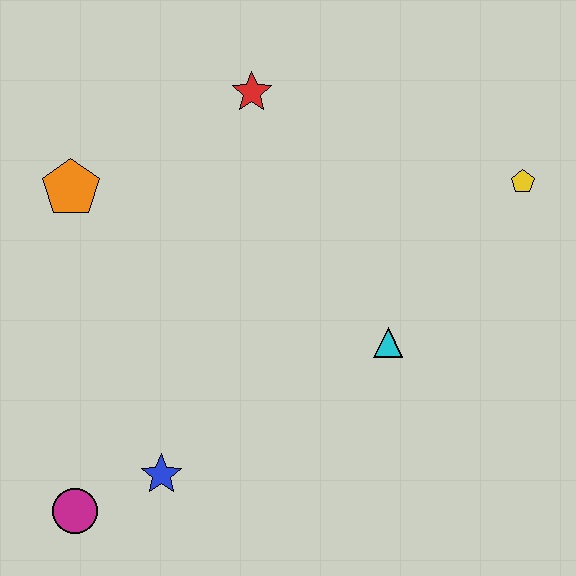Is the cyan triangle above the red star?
No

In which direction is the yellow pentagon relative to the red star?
The yellow pentagon is to the right of the red star.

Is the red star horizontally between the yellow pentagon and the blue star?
Yes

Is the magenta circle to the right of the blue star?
No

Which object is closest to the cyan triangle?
The yellow pentagon is closest to the cyan triangle.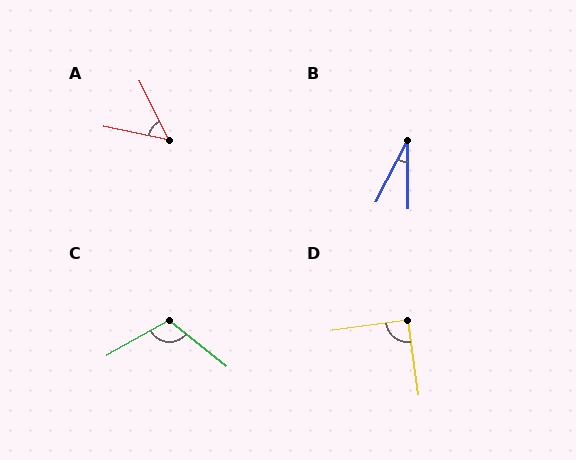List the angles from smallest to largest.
B (27°), A (52°), D (90°), C (112°).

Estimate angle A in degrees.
Approximately 52 degrees.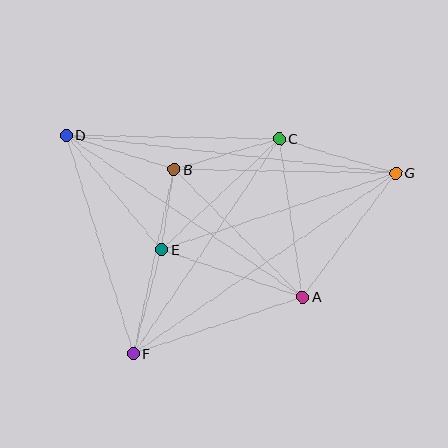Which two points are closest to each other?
Points B and E are closest to each other.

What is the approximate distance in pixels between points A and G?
The distance between A and G is approximately 155 pixels.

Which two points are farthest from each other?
Points D and G are farthest from each other.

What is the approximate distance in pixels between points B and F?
The distance between B and F is approximately 189 pixels.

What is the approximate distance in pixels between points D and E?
The distance between D and E is approximately 149 pixels.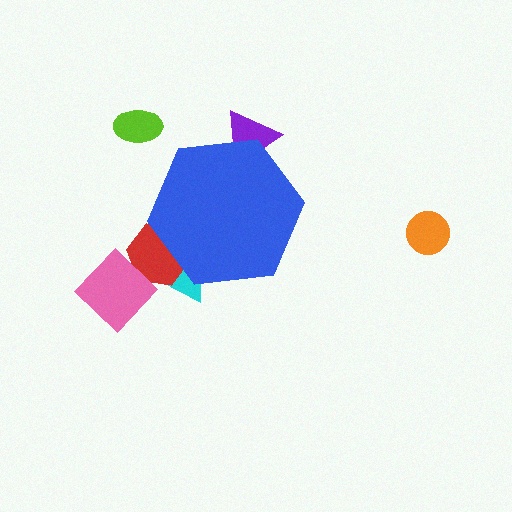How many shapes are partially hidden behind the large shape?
3 shapes are partially hidden.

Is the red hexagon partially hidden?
Yes, the red hexagon is partially hidden behind the blue hexagon.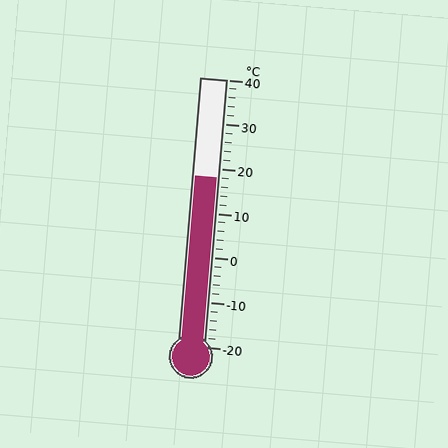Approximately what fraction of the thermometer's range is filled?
The thermometer is filled to approximately 65% of its range.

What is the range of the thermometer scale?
The thermometer scale ranges from -20°C to 40°C.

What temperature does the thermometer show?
The thermometer shows approximately 18°C.